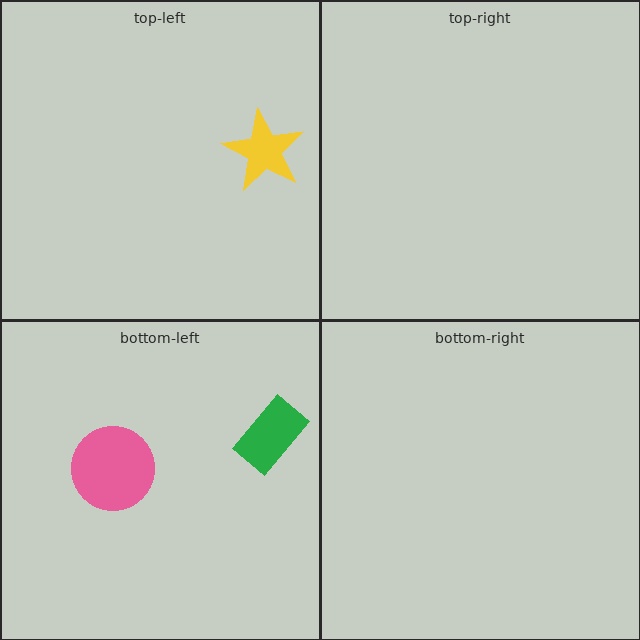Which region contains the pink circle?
The bottom-left region.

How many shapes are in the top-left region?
1.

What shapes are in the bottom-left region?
The green rectangle, the pink circle.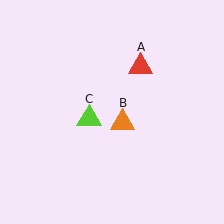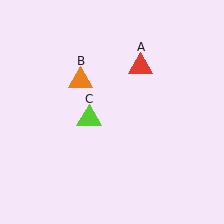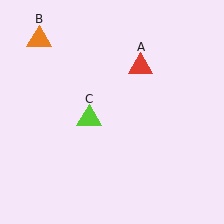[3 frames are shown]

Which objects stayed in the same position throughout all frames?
Red triangle (object A) and lime triangle (object C) remained stationary.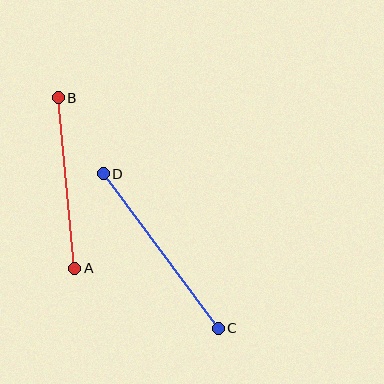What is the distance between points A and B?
The distance is approximately 172 pixels.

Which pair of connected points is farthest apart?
Points C and D are farthest apart.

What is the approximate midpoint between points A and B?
The midpoint is at approximately (67, 183) pixels.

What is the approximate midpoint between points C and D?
The midpoint is at approximately (161, 251) pixels.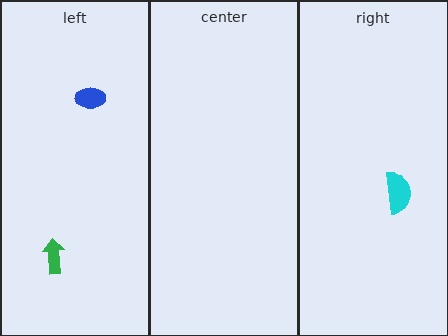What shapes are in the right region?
The cyan semicircle.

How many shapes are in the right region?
1.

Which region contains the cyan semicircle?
The right region.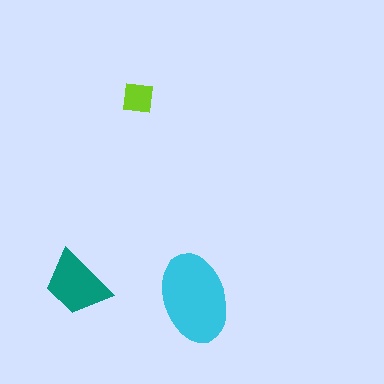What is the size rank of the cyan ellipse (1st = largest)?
1st.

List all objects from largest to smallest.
The cyan ellipse, the teal trapezoid, the lime square.